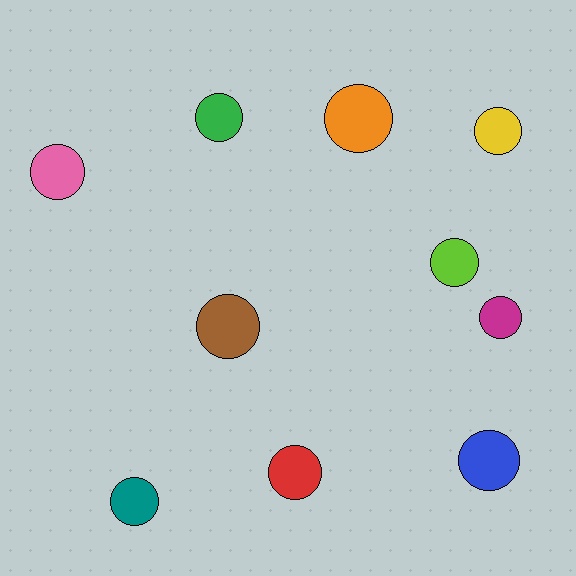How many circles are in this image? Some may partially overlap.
There are 10 circles.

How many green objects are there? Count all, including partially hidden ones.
There is 1 green object.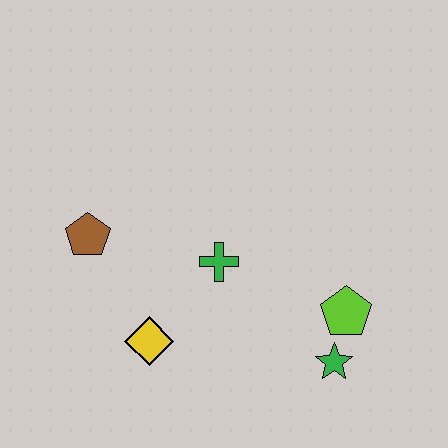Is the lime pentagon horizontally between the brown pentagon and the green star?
No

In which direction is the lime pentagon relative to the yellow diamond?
The lime pentagon is to the right of the yellow diamond.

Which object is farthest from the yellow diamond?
The lime pentagon is farthest from the yellow diamond.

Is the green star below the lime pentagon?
Yes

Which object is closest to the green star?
The lime pentagon is closest to the green star.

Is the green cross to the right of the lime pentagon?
No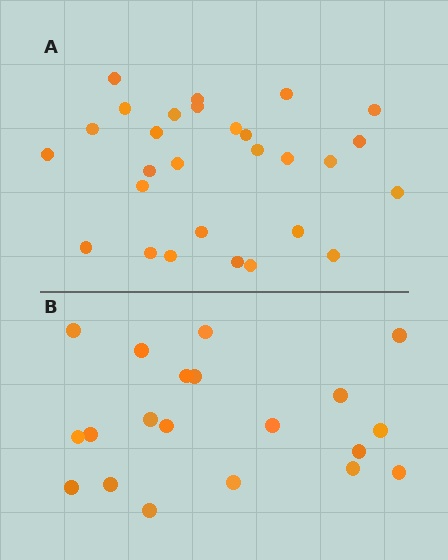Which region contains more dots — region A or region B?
Region A (the top region) has more dots.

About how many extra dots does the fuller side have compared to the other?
Region A has roughly 8 or so more dots than region B.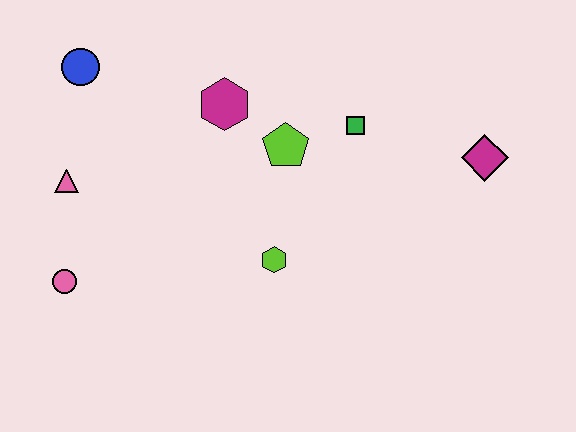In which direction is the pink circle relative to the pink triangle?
The pink circle is below the pink triangle.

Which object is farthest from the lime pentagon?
The pink circle is farthest from the lime pentagon.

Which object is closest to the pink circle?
The pink triangle is closest to the pink circle.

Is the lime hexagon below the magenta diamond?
Yes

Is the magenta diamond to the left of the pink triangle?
No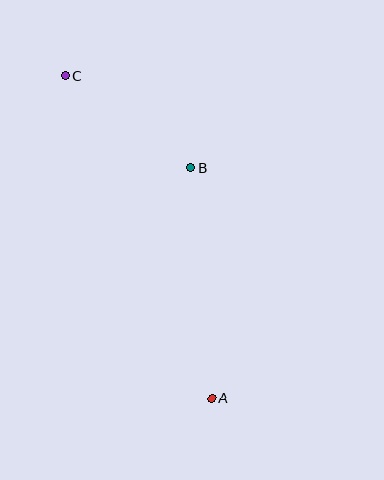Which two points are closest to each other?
Points B and C are closest to each other.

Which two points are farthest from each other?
Points A and C are farthest from each other.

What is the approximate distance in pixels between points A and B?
The distance between A and B is approximately 231 pixels.